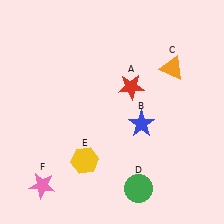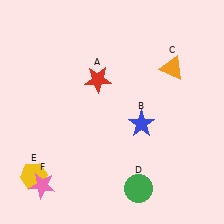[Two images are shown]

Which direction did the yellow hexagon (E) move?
The yellow hexagon (E) moved left.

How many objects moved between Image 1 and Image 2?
2 objects moved between the two images.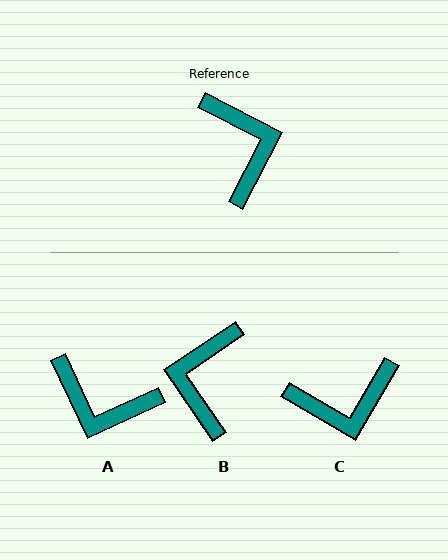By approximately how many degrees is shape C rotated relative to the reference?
Approximately 93 degrees clockwise.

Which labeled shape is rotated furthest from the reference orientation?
B, about 151 degrees away.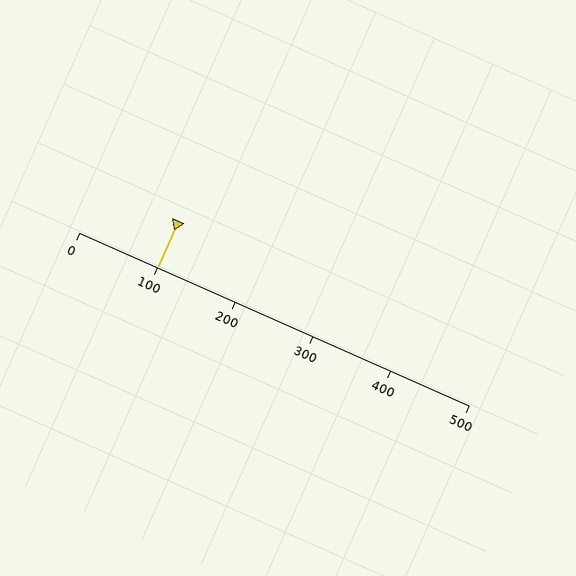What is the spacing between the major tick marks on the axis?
The major ticks are spaced 100 apart.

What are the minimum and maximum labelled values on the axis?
The axis runs from 0 to 500.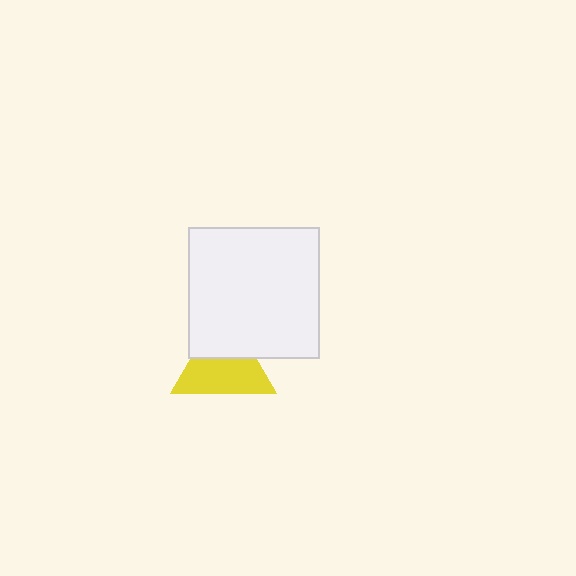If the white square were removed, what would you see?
You would see the complete yellow triangle.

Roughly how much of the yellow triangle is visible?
About half of it is visible (roughly 60%).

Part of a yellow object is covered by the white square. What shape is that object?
It is a triangle.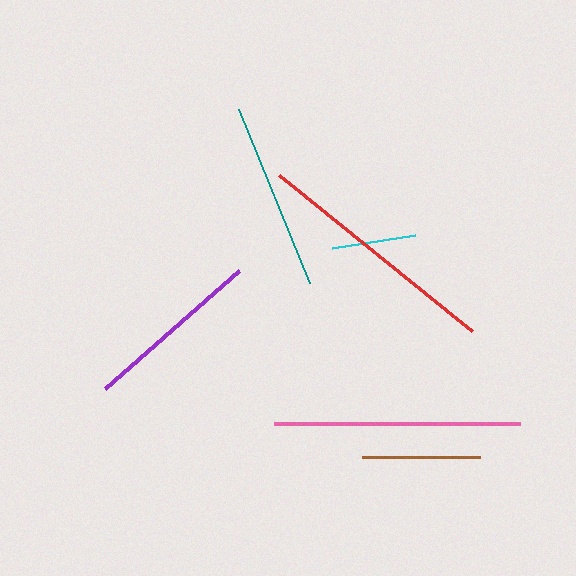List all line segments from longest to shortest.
From longest to shortest: red, pink, teal, purple, brown, cyan.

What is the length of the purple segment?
The purple segment is approximately 179 pixels long.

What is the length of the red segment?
The red segment is approximately 249 pixels long.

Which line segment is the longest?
The red line is the longest at approximately 249 pixels.